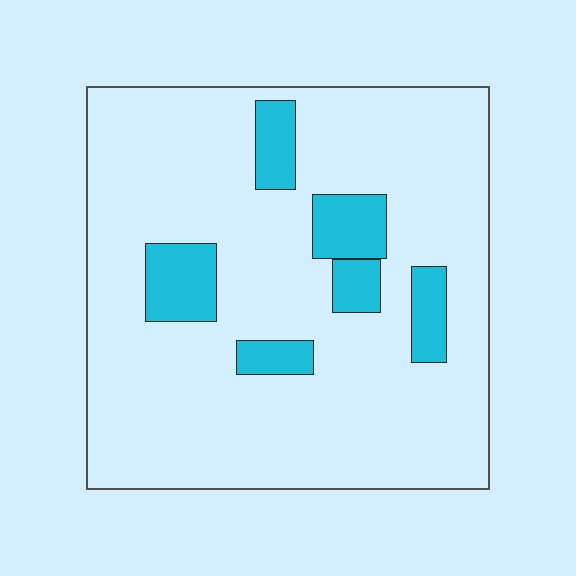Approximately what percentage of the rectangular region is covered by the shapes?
Approximately 15%.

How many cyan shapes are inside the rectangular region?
6.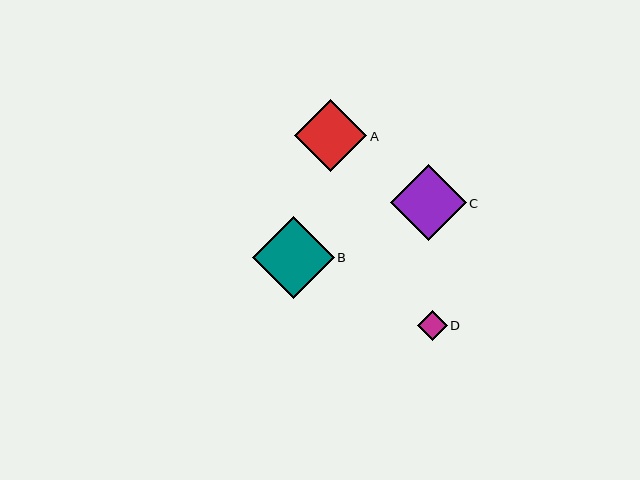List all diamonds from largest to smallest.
From largest to smallest: B, C, A, D.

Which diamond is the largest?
Diamond B is the largest with a size of approximately 81 pixels.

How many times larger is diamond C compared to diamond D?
Diamond C is approximately 2.5 times the size of diamond D.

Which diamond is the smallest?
Diamond D is the smallest with a size of approximately 30 pixels.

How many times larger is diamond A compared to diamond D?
Diamond A is approximately 2.4 times the size of diamond D.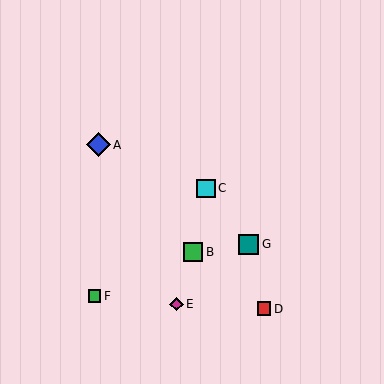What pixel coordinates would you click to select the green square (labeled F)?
Click at (94, 296) to select the green square F.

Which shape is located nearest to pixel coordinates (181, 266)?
The green square (labeled B) at (193, 252) is nearest to that location.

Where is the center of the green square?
The center of the green square is at (193, 252).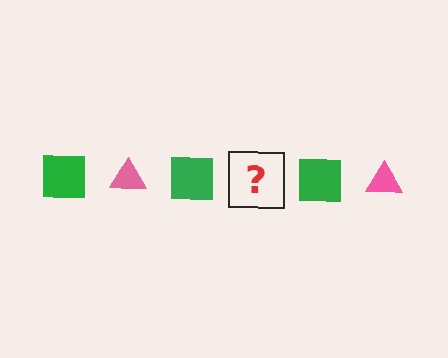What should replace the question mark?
The question mark should be replaced with a pink triangle.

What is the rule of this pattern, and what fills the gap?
The rule is that the pattern alternates between green square and pink triangle. The gap should be filled with a pink triangle.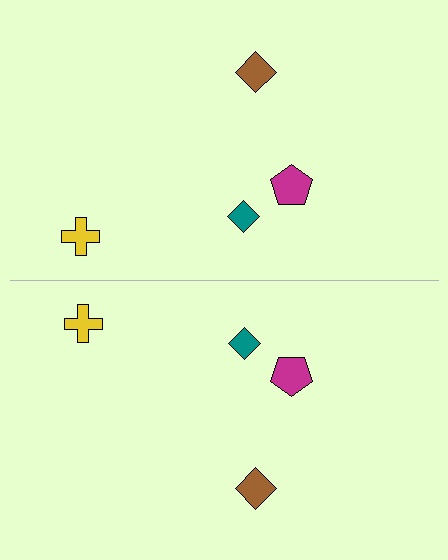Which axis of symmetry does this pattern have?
The pattern has a horizontal axis of symmetry running through the center of the image.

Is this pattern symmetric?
Yes, this pattern has bilateral (reflection) symmetry.